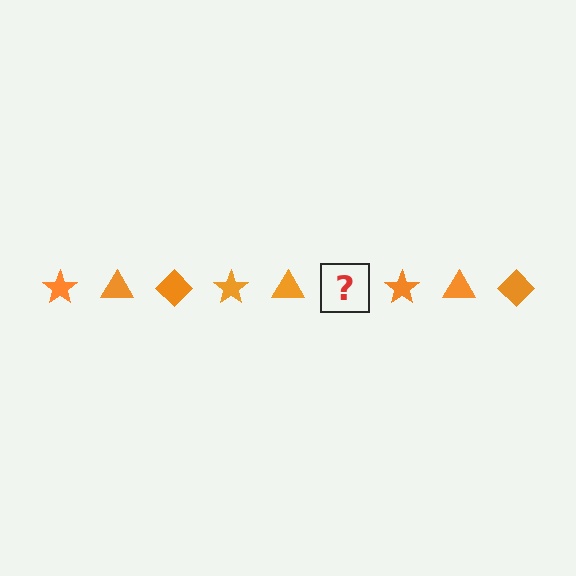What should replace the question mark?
The question mark should be replaced with an orange diamond.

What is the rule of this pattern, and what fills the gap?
The rule is that the pattern cycles through star, triangle, diamond shapes in orange. The gap should be filled with an orange diamond.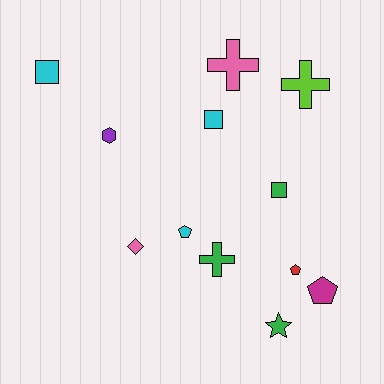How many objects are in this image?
There are 12 objects.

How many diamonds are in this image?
There is 1 diamond.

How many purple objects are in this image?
There is 1 purple object.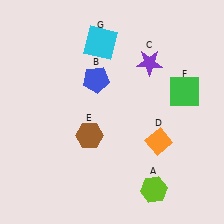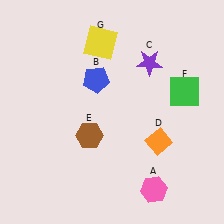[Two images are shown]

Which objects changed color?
A changed from lime to pink. G changed from cyan to yellow.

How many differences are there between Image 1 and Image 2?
There are 2 differences between the two images.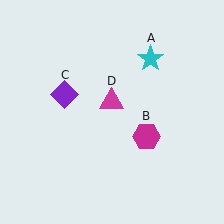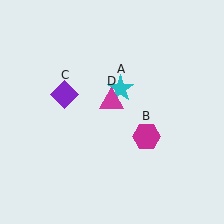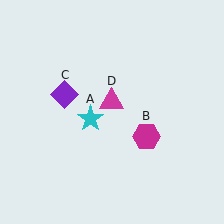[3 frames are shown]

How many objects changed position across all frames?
1 object changed position: cyan star (object A).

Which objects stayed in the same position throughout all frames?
Magenta hexagon (object B) and purple diamond (object C) and magenta triangle (object D) remained stationary.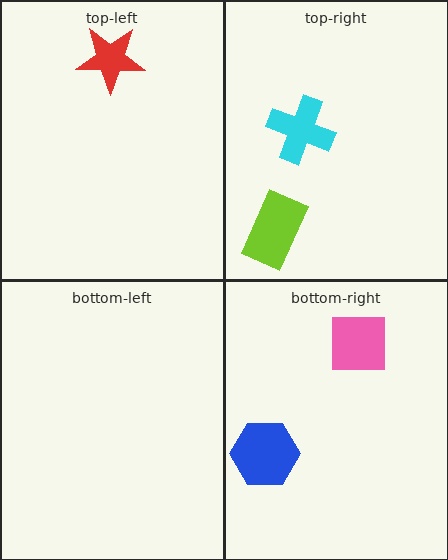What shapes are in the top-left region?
The red star.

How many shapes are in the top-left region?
1.